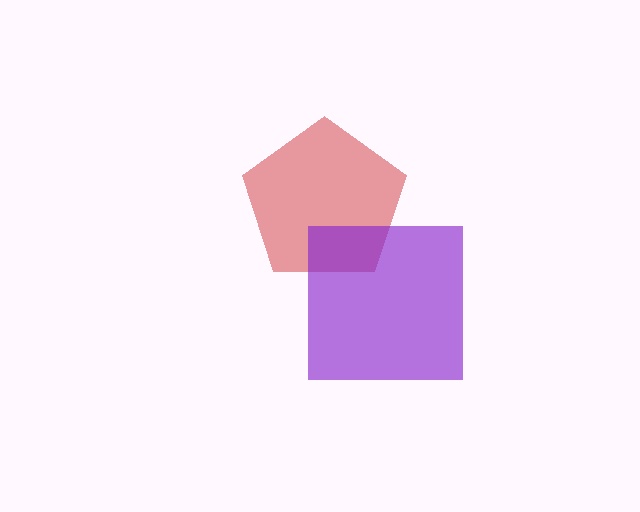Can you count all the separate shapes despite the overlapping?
Yes, there are 2 separate shapes.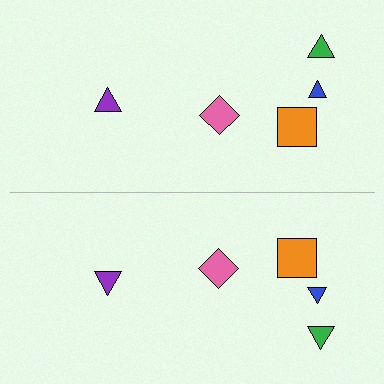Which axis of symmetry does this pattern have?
The pattern has a horizontal axis of symmetry running through the center of the image.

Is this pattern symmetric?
Yes, this pattern has bilateral (reflection) symmetry.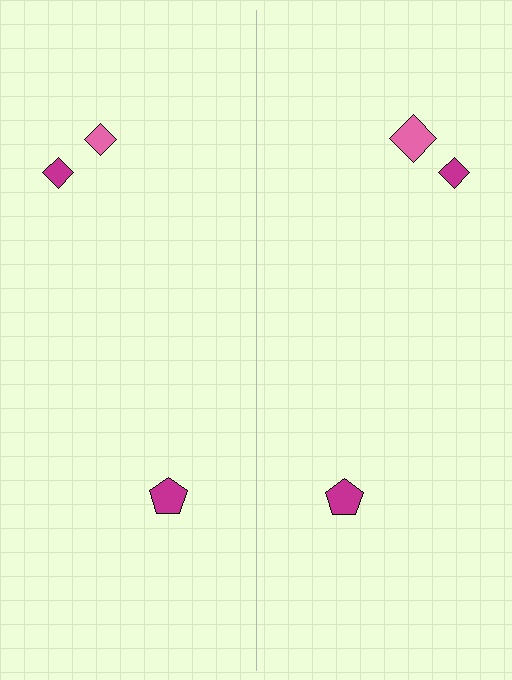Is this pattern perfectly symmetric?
No, the pattern is not perfectly symmetric. The pink diamond on the right side has a different size than its mirror counterpart.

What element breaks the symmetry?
The pink diamond on the right side has a different size than its mirror counterpart.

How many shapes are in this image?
There are 6 shapes in this image.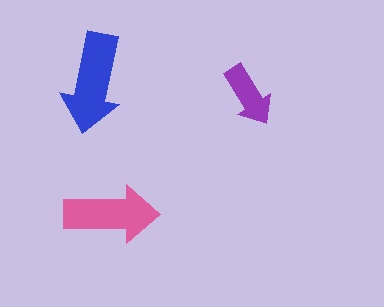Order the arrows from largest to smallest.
the blue one, the pink one, the purple one.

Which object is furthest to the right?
The purple arrow is rightmost.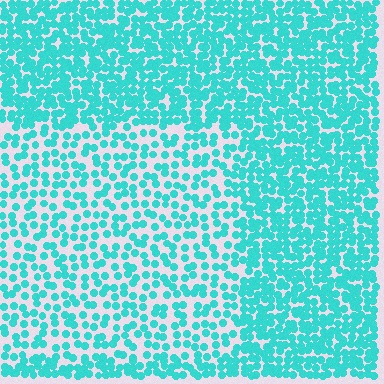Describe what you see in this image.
The image contains small cyan elements arranged at two different densities. A rectangle-shaped region is visible where the elements are less densely packed than the surrounding area.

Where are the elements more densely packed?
The elements are more densely packed outside the rectangle boundary.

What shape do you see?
I see a rectangle.